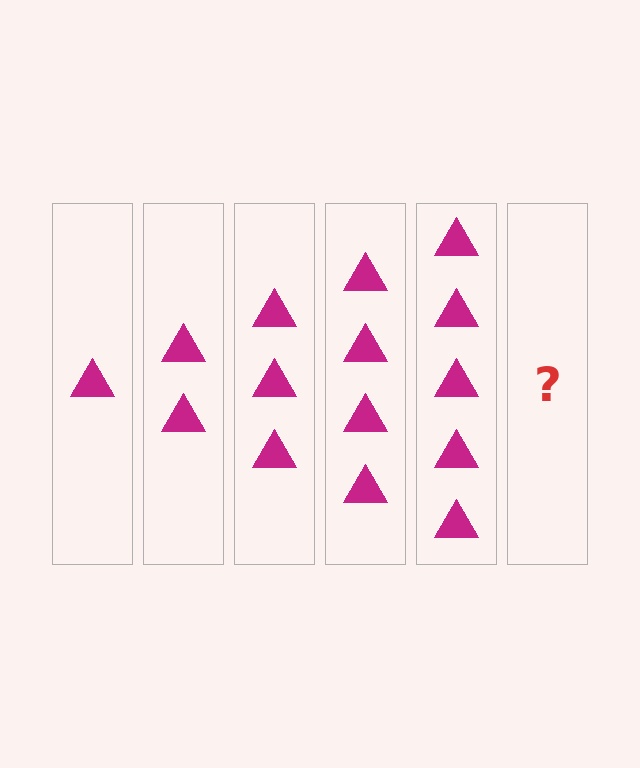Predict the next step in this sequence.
The next step is 6 triangles.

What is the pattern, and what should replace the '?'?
The pattern is that each step adds one more triangle. The '?' should be 6 triangles.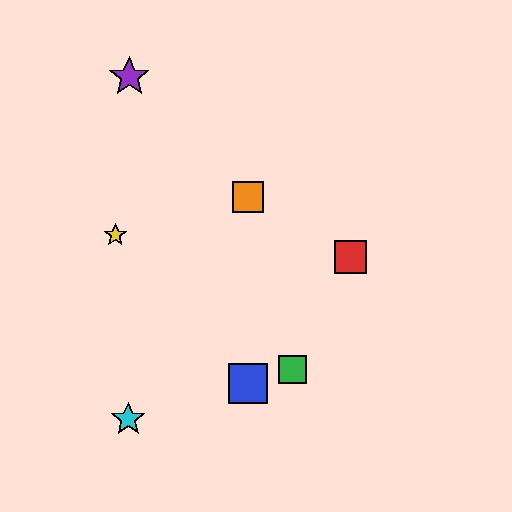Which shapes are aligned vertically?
The blue square, the orange square are aligned vertically.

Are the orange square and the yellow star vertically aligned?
No, the orange square is at x≈248 and the yellow star is at x≈115.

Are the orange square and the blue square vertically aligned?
Yes, both are at x≈248.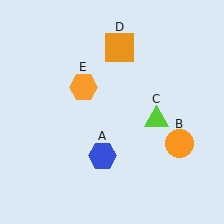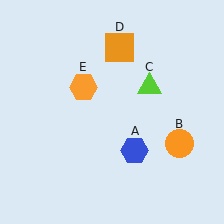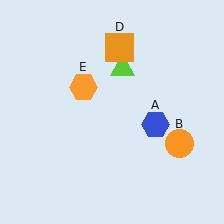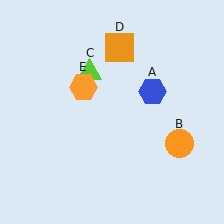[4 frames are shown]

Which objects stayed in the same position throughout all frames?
Orange circle (object B) and orange square (object D) and orange hexagon (object E) remained stationary.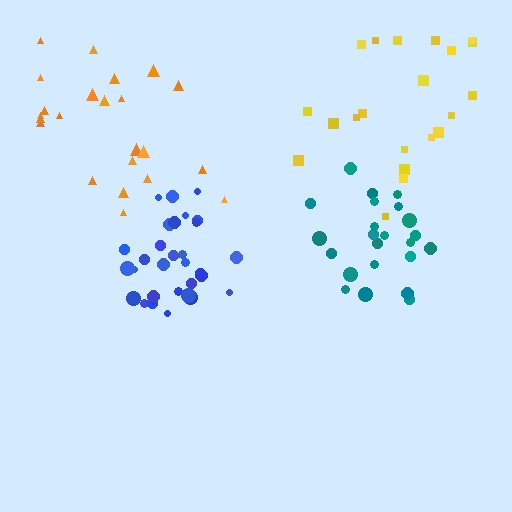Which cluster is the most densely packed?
Blue.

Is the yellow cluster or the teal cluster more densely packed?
Teal.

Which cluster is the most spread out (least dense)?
Orange.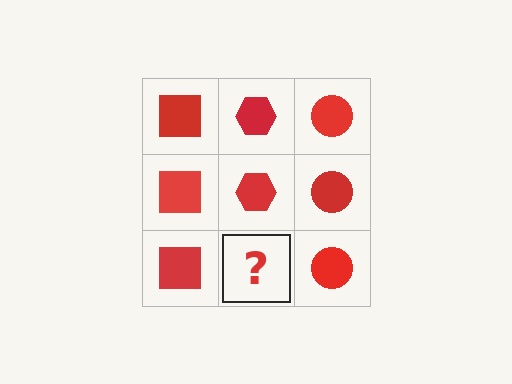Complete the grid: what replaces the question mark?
The question mark should be replaced with a red hexagon.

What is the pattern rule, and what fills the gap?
The rule is that each column has a consistent shape. The gap should be filled with a red hexagon.